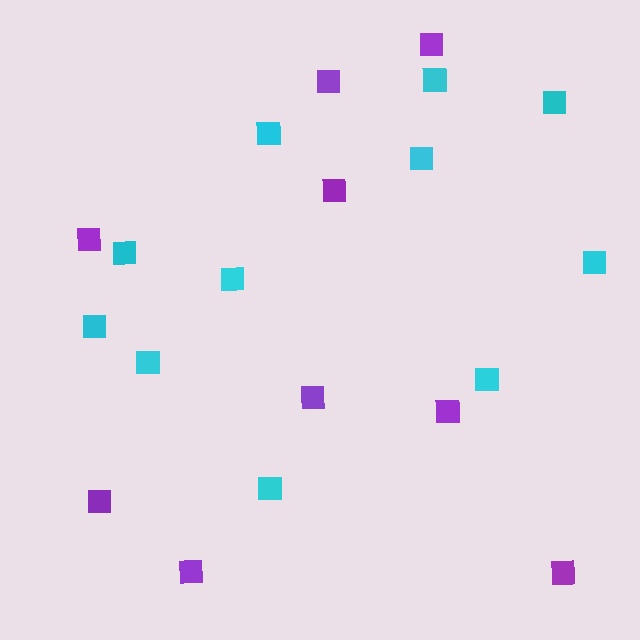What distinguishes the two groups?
There are 2 groups: one group of purple squares (9) and one group of cyan squares (11).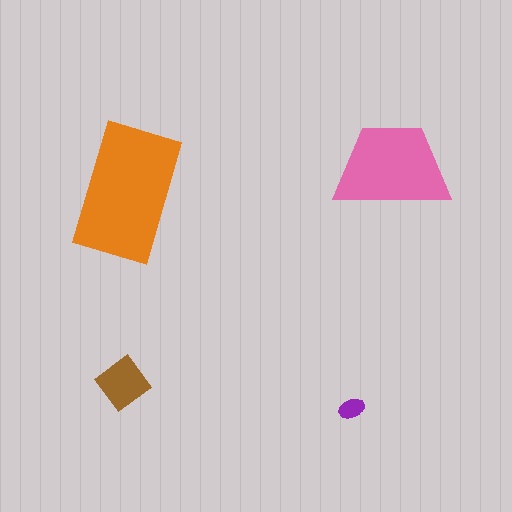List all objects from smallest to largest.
The purple ellipse, the brown diamond, the pink trapezoid, the orange rectangle.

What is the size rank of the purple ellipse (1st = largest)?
4th.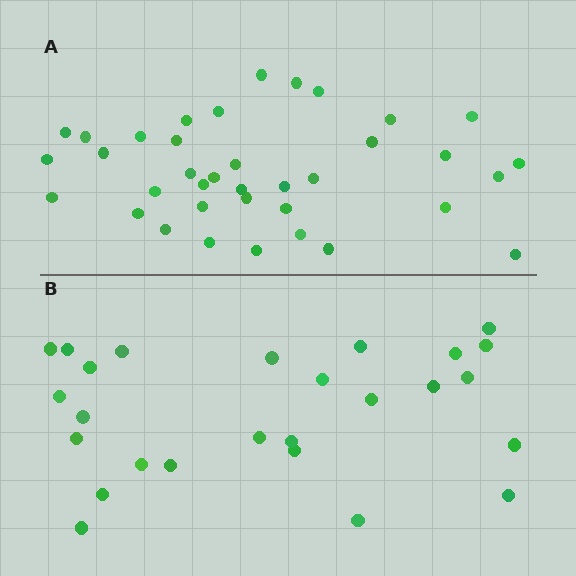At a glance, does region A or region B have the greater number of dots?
Region A (the top region) has more dots.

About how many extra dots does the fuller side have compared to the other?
Region A has roughly 12 or so more dots than region B.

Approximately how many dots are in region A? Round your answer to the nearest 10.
About 40 dots. (The exact count is 37, which rounds to 40.)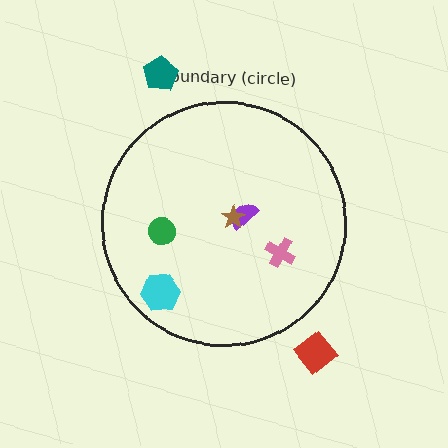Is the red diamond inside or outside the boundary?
Outside.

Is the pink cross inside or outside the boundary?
Inside.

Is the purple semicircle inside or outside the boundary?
Inside.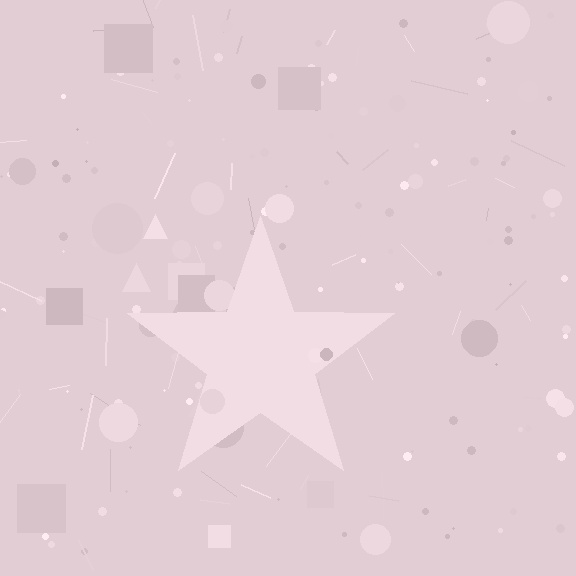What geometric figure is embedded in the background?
A star is embedded in the background.